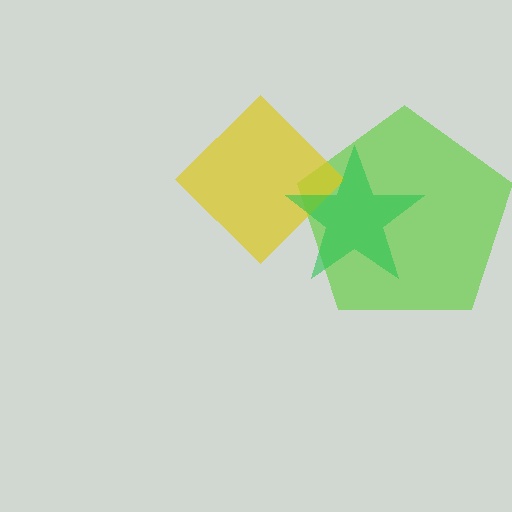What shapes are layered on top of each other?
The layered shapes are: a lime pentagon, a yellow diamond, a green star.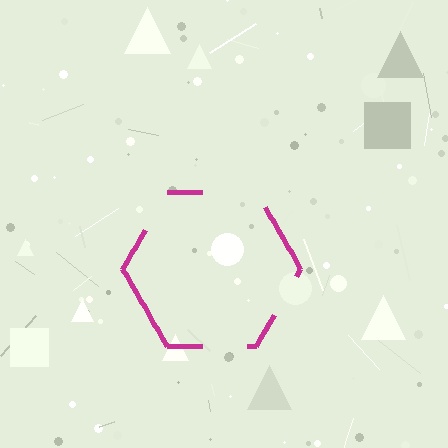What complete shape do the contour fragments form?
The contour fragments form a hexagon.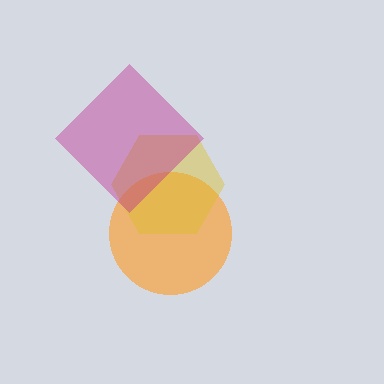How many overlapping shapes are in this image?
There are 3 overlapping shapes in the image.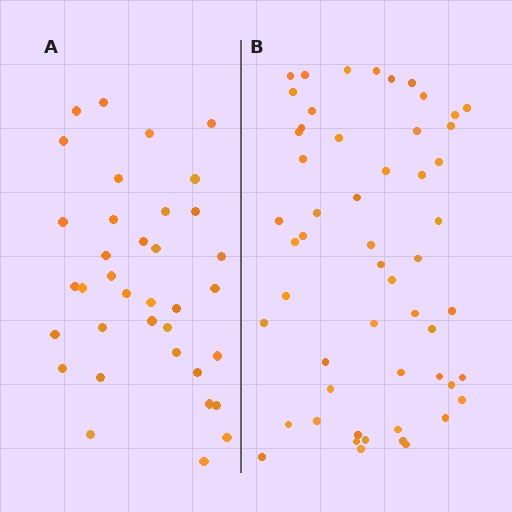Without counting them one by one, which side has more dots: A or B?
Region B (the right region) has more dots.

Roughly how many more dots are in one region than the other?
Region B has approximately 20 more dots than region A.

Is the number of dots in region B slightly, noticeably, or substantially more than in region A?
Region B has substantially more. The ratio is roughly 1.5 to 1.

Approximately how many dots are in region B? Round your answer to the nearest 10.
About 50 dots. (The exact count is 54, which rounds to 50.)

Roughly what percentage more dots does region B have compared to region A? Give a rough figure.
About 50% more.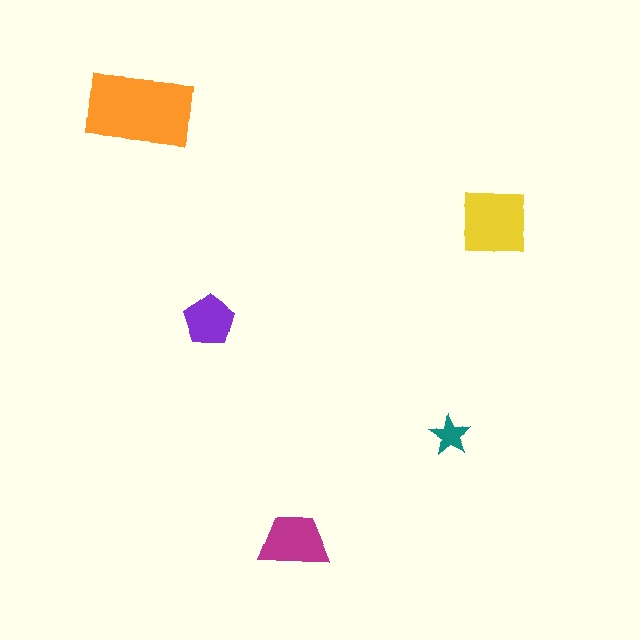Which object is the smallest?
The teal star.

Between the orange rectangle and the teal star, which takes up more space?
The orange rectangle.